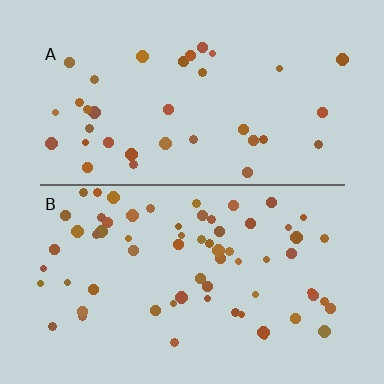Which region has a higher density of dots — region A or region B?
B (the bottom).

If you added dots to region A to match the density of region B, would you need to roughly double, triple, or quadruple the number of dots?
Approximately double.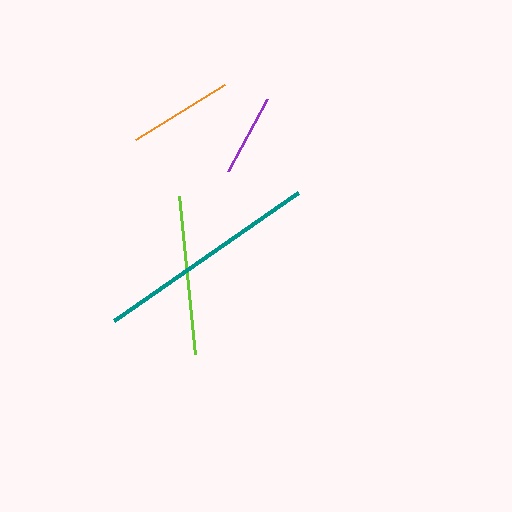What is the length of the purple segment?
The purple segment is approximately 82 pixels long.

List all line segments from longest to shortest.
From longest to shortest: teal, lime, orange, purple.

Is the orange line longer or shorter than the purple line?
The orange line is longer than the purple line.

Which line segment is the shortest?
The purple line is the shortest at approximately 82 pixels.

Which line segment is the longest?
The teal line is the longest at approximately 224 pixels.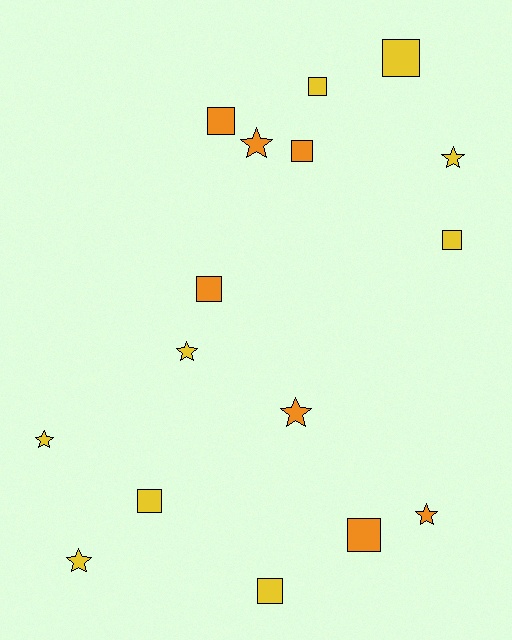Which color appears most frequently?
Yellow, with 9 objects.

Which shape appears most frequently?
Square, with 9 objects.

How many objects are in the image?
There are 16 objects.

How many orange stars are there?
There are 3 orange stars.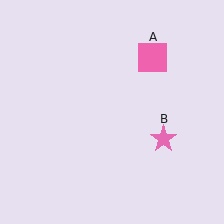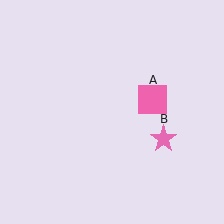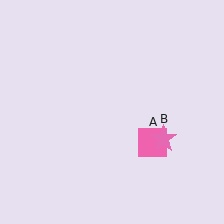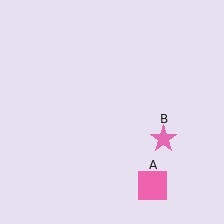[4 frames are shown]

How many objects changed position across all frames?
1 object changed position: pink square (object A).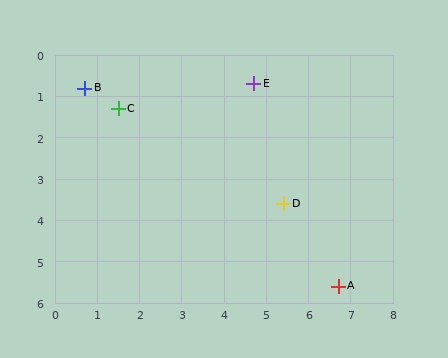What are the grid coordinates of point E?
Point E is at approximately (4.7, 0.7).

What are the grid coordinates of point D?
Point D is at approximately (5.4, 3.6).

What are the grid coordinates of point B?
Point B is at approximately (0.7, 0.8).